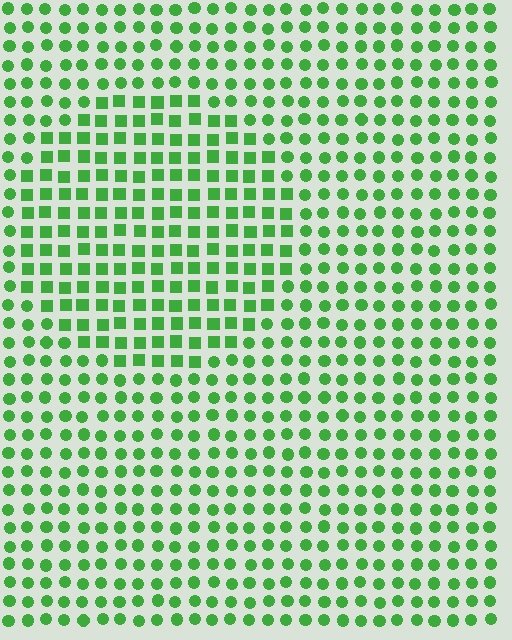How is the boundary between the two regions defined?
The boundary is defined by a change in element shape: squares inside vs. circles outside. All elements share the same color and spacing.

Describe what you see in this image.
The image is filled with small green elements arranged in a uniform grid. A circle-shaped region contains squares, while the surrounding area contains circles. The boundary is defined purely by the change in element shape.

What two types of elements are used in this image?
The image uses squares inside the circle region and circles outside it.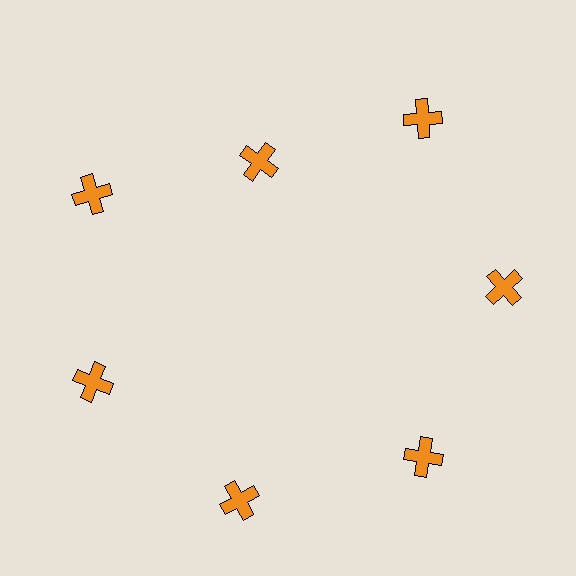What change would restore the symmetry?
The symmetry would be restored by moving it outward, back onto the ring so that all 7 crosses sit at equal angles and equal distance from the center.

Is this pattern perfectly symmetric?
No. The 7 orange crosses are arranged in a ring, but one element near the 12 o'clock position is pulled inward toward the center, breaking the 7-fold rotational symmetry.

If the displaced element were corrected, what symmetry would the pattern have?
It would have 7-fold rotational symmetry — the pattern would map onto itself every 51 degrees.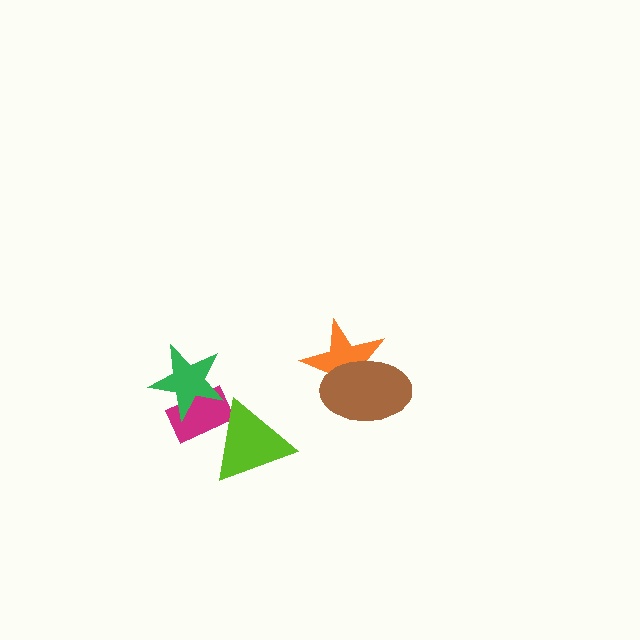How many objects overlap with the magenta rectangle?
2 objects overlap with the magenta rectangle.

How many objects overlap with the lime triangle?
1 object overlaps with the lime triangle.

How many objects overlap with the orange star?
1 object overlaps with the orange star.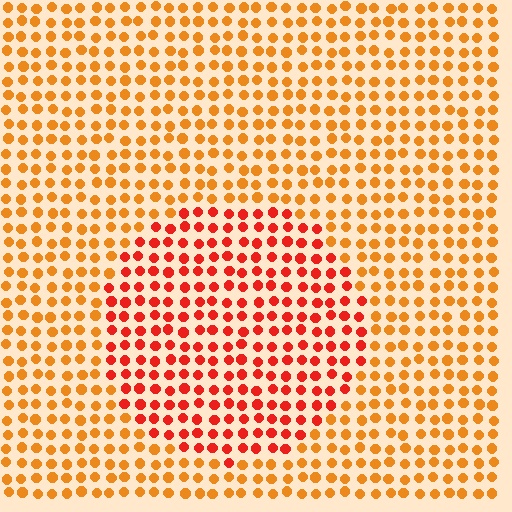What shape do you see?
I see a circle.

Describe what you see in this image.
The image is filled with small orange elements in a uniform arrangement. A circle-shaped region is visible where the elements are tinted to a slightly different hue, forming a subtle color boundary.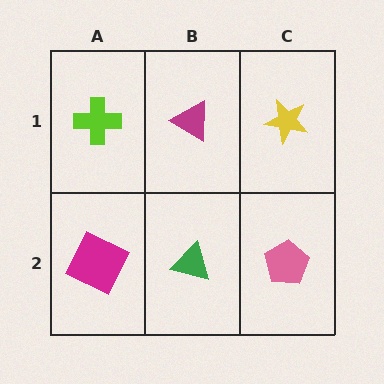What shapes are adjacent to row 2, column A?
A lime cross (row 1, column A), a green triangle (row 2, column B).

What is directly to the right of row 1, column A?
A magenta triangle.